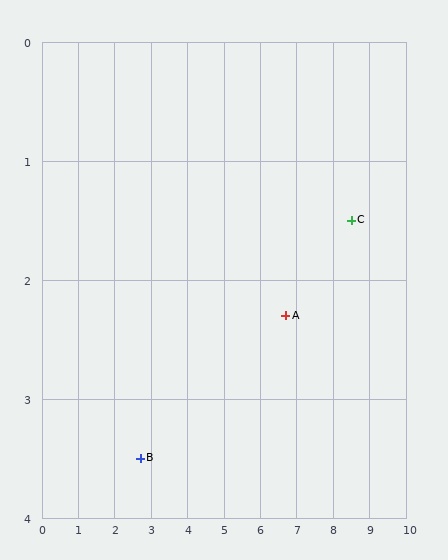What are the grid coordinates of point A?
Point A is at approximately (6.7, 2.3).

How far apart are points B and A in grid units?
Points B and A are about 4.2 grid units apart.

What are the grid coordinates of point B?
Point B is at approximately (2.7, 3.5).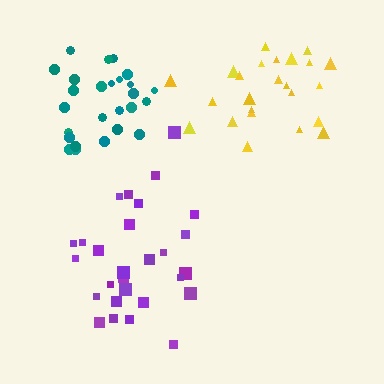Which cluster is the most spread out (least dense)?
Purple.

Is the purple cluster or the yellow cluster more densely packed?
Yellow.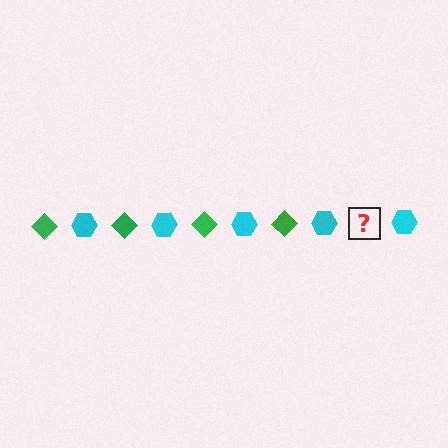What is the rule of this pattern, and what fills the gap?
The rule is that the pattern alternates between green diamond and cyan hexagon. The gap should be filled with a green diamond.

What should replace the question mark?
The question mark should be replaced with a green diamond.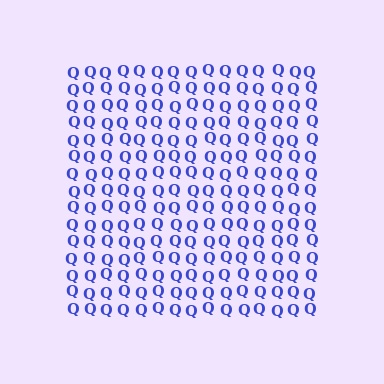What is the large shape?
The large shape is a square.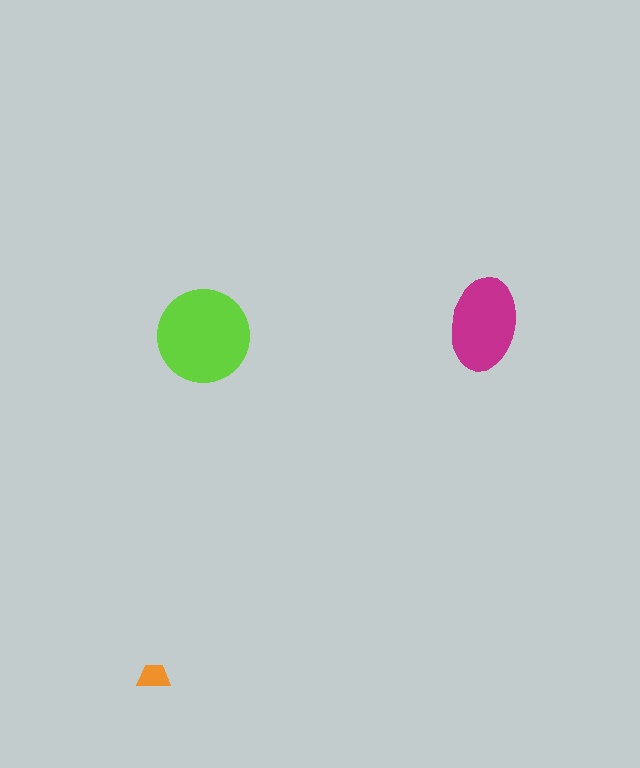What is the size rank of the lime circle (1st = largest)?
1st.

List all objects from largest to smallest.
The lime circle, the magenta ellipse, the orange trapezoid.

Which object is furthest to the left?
The orange trapezoid is leftmost.